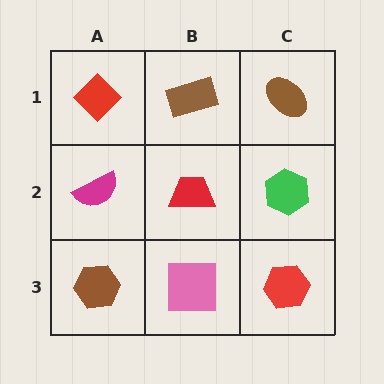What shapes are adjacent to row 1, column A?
A magenta semicircle (row 2, column A), a brown rectangle (row 1, column B).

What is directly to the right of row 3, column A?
A pink square.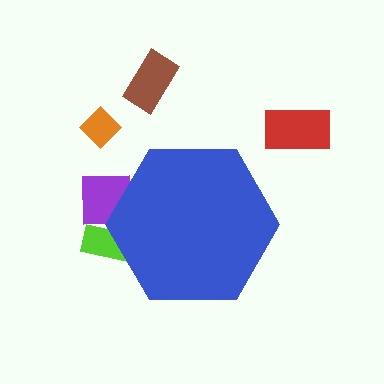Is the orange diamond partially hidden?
No, the orange diamond is fully visible.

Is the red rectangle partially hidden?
No, the red rectangle is fully visible.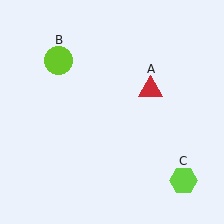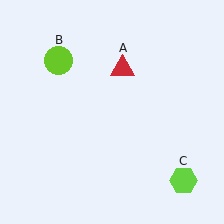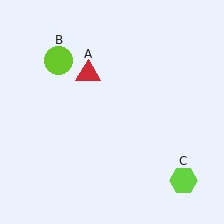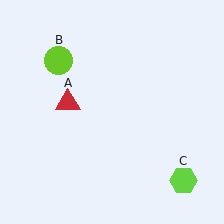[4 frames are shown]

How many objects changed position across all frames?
1 object changed position: red triangle (object A).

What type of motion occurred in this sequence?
The red triangle (object A) rotated counterclockwise around the center of the scene.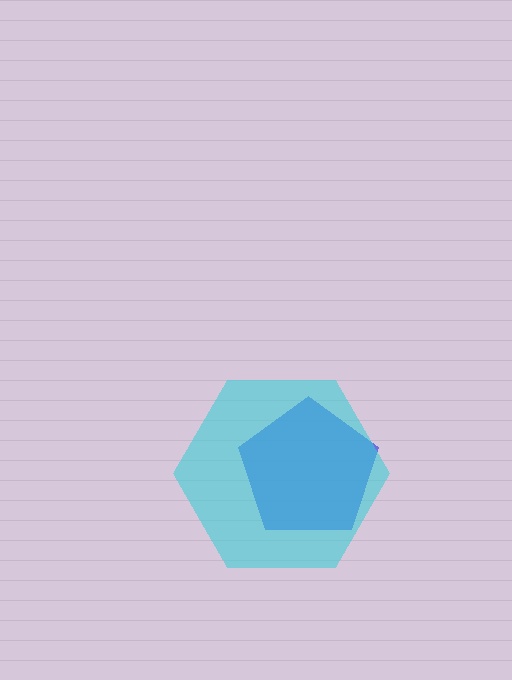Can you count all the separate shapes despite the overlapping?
Yes, there are 2 separate shapes.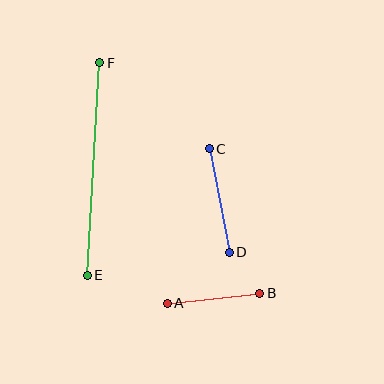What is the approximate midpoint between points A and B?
The midpoint is at approximately (214, 298) pixels.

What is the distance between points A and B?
The distance is approximately 93 pixels.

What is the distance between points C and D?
The distance is approximately 105 pixels.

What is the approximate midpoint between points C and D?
The midpoint is at approximately (219, 200) pixels.